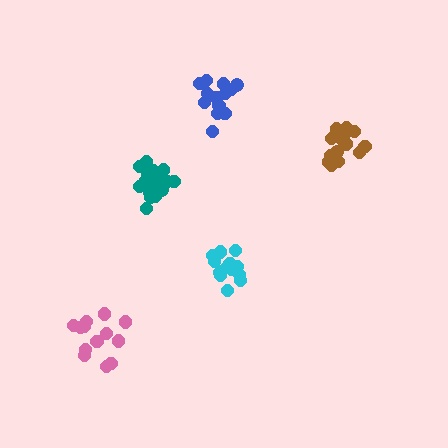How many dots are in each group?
Group 1: 14 dots, Group 2: 13 dots, Group 3: 15 dots, Group 4: 18 dots, Group 5: 17 dots (77 total).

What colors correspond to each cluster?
The clusters are colored: blue, pink, cyan, teal, brown.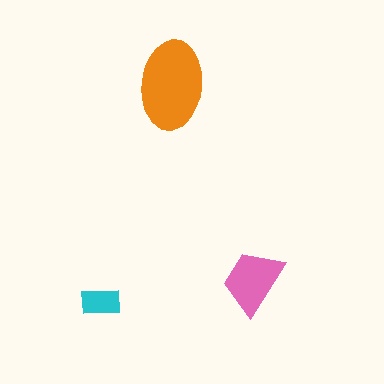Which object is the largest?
The orange ellipse.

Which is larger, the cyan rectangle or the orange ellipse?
The orange ellipse.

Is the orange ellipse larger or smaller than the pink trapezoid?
Larger.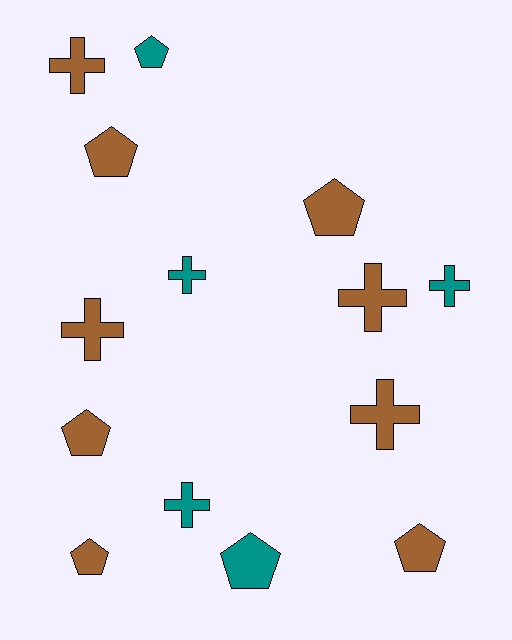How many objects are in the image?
There are 14 objects.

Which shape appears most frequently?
Cross, with 7 objects.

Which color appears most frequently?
Brown, with 9 objects.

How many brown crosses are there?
There are 4 brown crosses.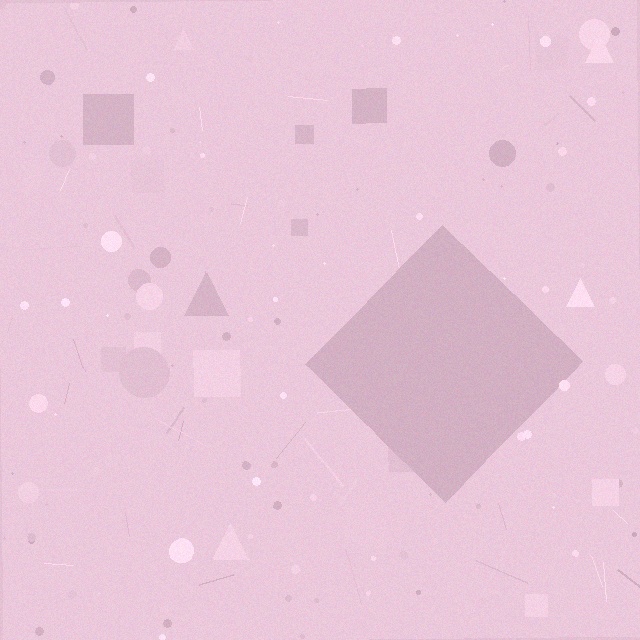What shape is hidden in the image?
A diamond is hidden in the image.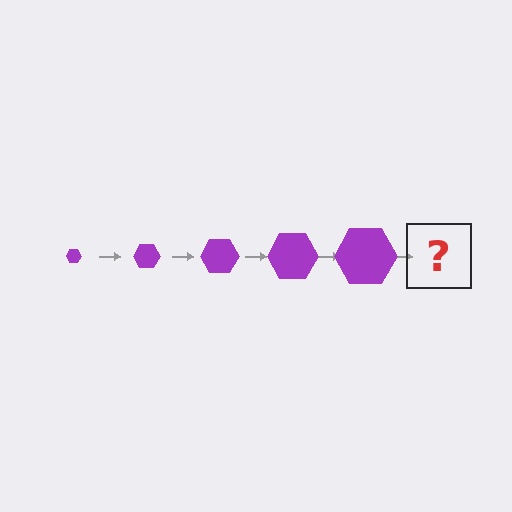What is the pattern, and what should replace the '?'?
The pattern is that the hexagon gets progressively larger each step. The '?' should be a purple hexagon, larger than the previous one.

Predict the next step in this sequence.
The next step is a purple hexagon, larger than the previous one.